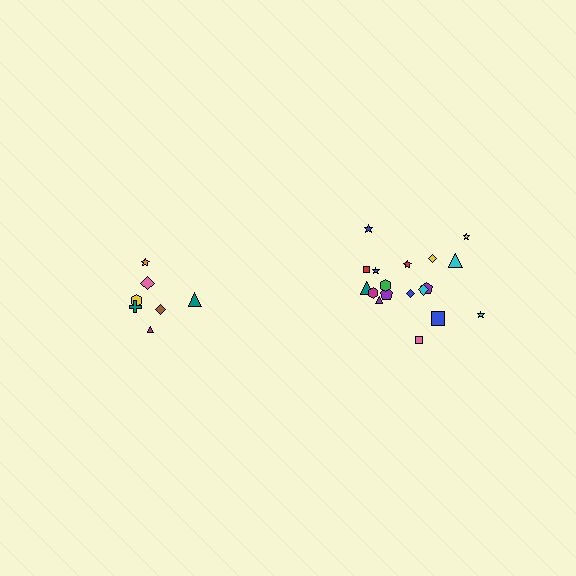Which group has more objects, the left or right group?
The right group.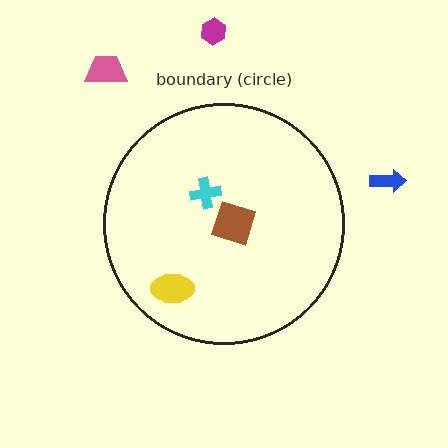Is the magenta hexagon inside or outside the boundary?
Outside.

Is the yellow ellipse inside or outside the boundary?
Inside.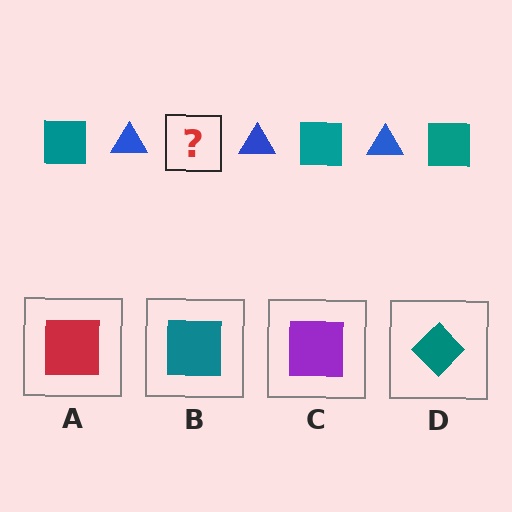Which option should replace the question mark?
Option B.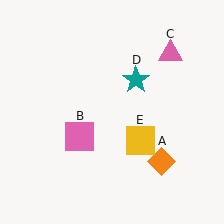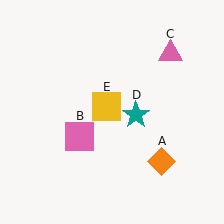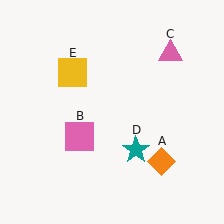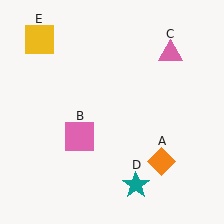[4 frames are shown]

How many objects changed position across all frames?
2 objects changed position: teal star (object D), yellow square (object E).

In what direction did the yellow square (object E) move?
The yellow square (object E) moved up and to the left.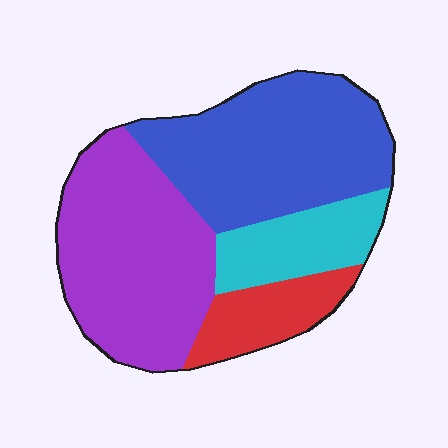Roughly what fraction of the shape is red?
Red takes up about one eighth (1/8) of the shape.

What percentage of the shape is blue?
Blue covers 37% of the shape.